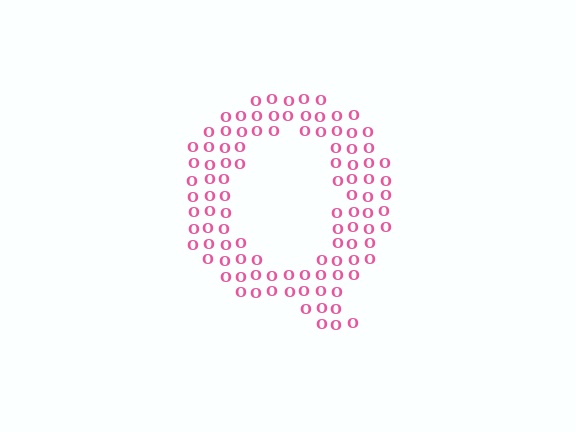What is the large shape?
The large shape is the letter Q.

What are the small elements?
The small elements are letter O's.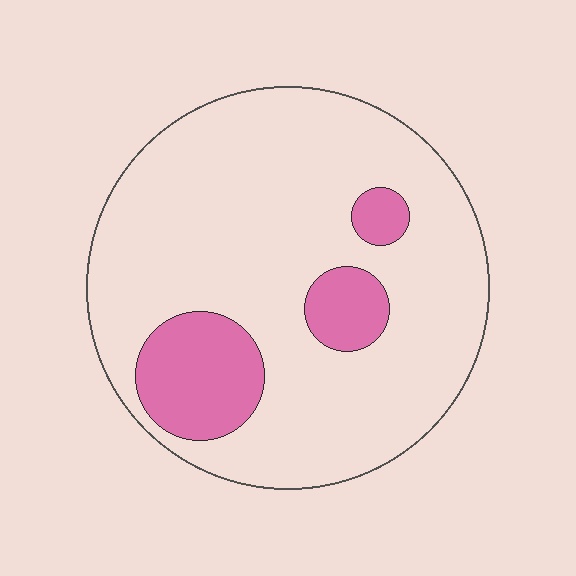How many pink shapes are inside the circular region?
3.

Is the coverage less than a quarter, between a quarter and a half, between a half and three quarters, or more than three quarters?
Less than a quarter.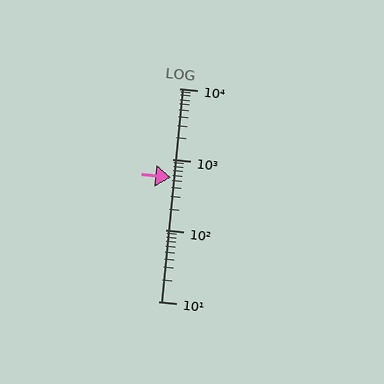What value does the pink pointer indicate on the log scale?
The pointer indicates approximately 560.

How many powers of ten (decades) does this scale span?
The scale spans 3 decades, from 10 to 10000.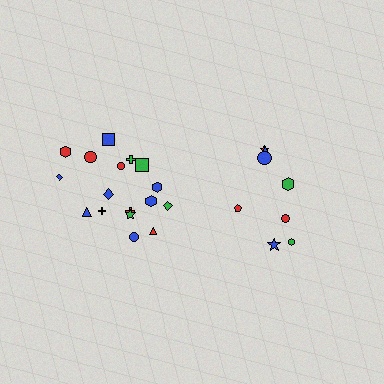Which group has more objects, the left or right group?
The left group.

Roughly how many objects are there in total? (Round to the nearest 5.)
Roughly 25 objects in total.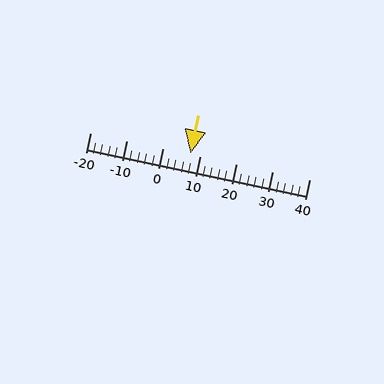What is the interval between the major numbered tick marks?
The major tick marks are spaced 10 units apart.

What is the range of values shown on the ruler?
The ruler shows values from -20 to 40.